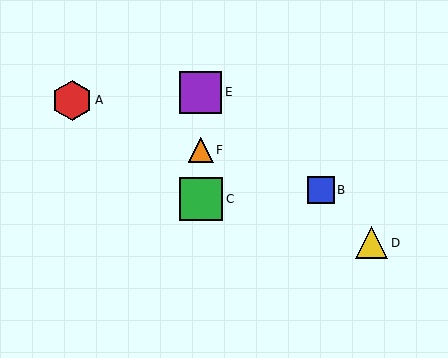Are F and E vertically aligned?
Yes, both are at x≈201.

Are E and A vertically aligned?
No, E is at x≈201 and A is at x≈72.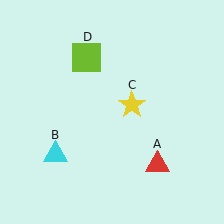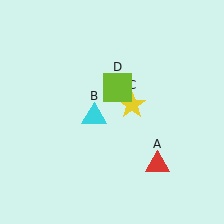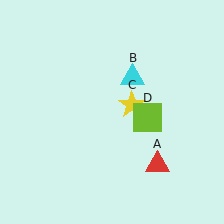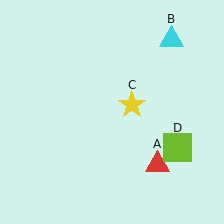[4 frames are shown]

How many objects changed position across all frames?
2 objects changed position: cyan triangle (object B), lime square (object D).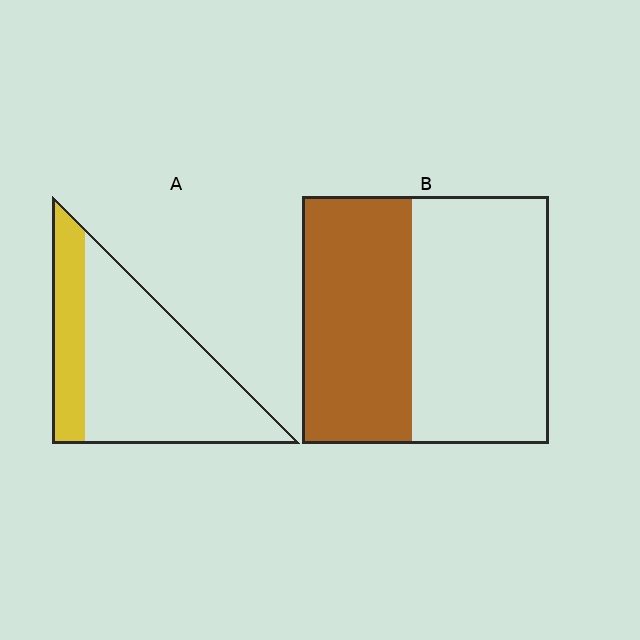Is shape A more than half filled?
No.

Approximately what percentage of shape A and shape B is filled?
A is approximately 25% and B is approximately 45%.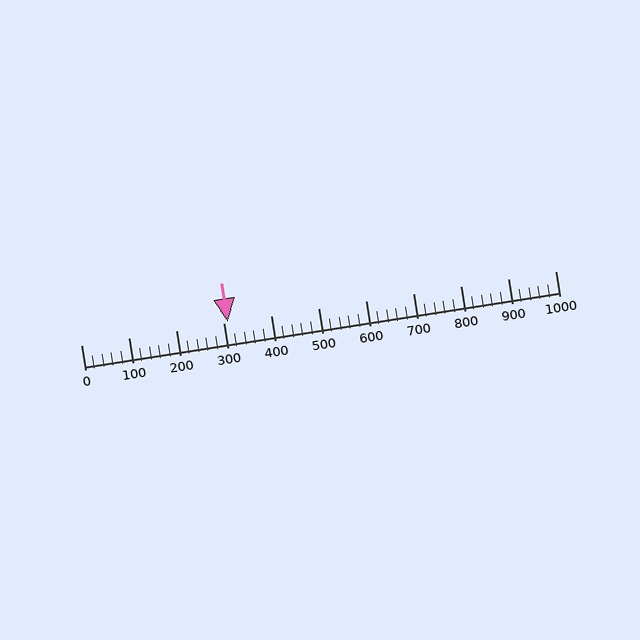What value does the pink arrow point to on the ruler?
The pink arrow points to approximately 309.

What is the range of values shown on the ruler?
The ruler shows values from 0 to 1000.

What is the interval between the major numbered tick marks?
The major tick marks are spaced 100 units apart.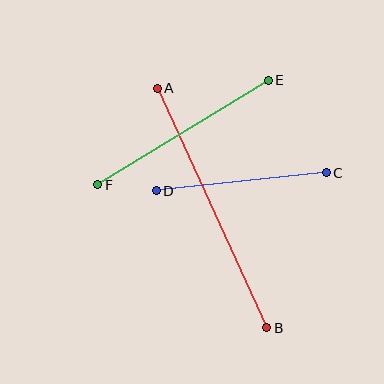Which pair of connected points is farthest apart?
Points A and B are farthest apart.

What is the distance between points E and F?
The distance is approximately 200 pixels.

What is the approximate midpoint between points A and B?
The midpoint is at approximately (212, 208) pixels.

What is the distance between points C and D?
The distance is approximately 171 pixels.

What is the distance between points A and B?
The distance is approximately 264 pixels.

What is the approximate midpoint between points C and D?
The midpoint is at approximately (241, 182) pixels.